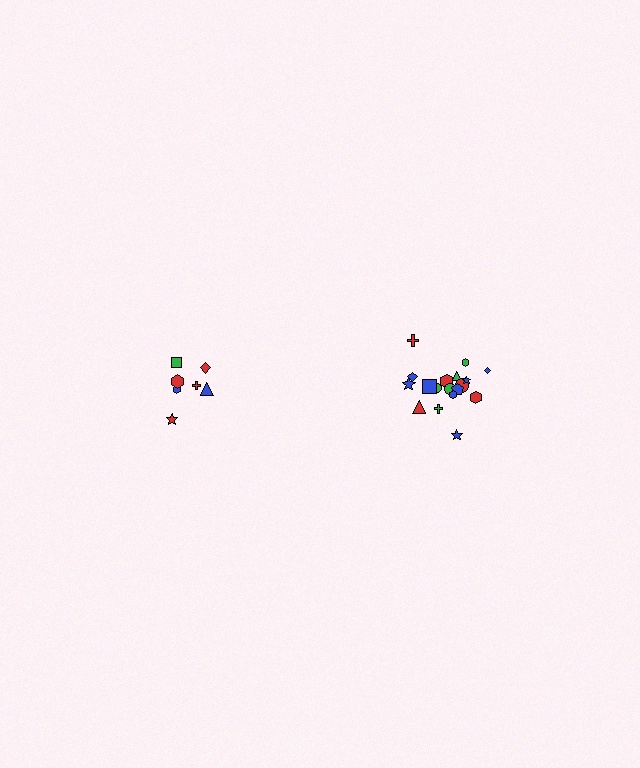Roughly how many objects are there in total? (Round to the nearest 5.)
Roughly 25 objects in total.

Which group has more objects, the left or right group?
The right group.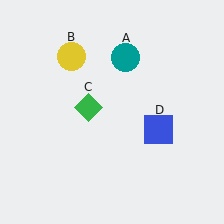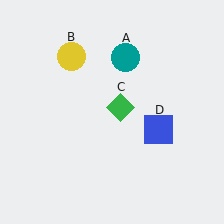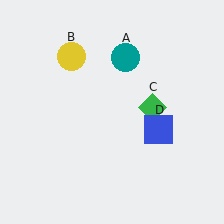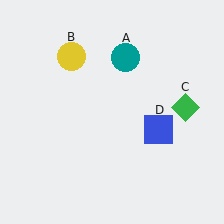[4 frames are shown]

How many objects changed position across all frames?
1 object changed position: green diamond (object C).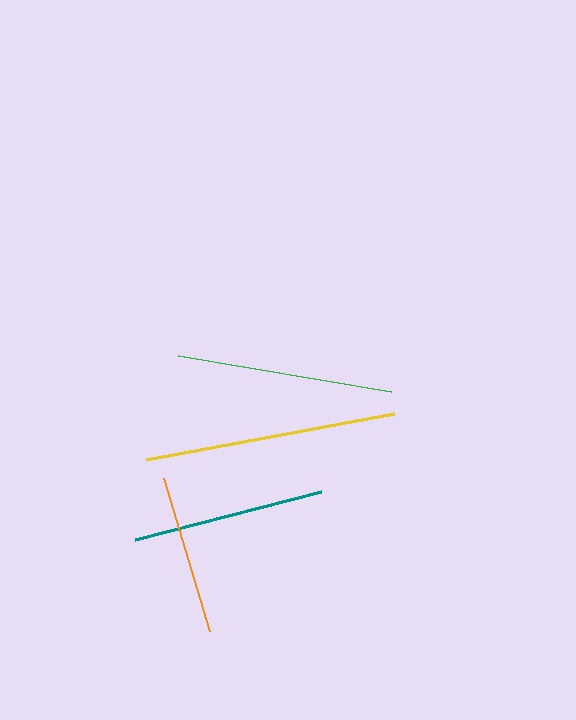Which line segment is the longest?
The yellow line is the longest at approximately 252 pixels.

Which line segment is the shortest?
The orange line is the shortest at approximately 160 pixels.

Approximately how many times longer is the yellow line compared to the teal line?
The yellow line is approximately 1.3 times the length of the teal line.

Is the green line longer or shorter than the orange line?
The green line is longer than the orange line.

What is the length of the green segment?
The green segment is approximately 215 pixels long.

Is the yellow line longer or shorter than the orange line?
The yellow line is longer than the orange line.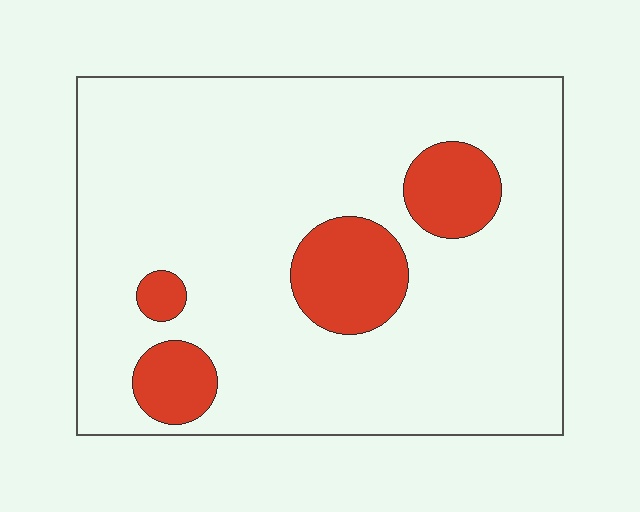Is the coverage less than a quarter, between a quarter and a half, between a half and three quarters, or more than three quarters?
Less than a quarter.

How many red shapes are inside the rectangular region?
4.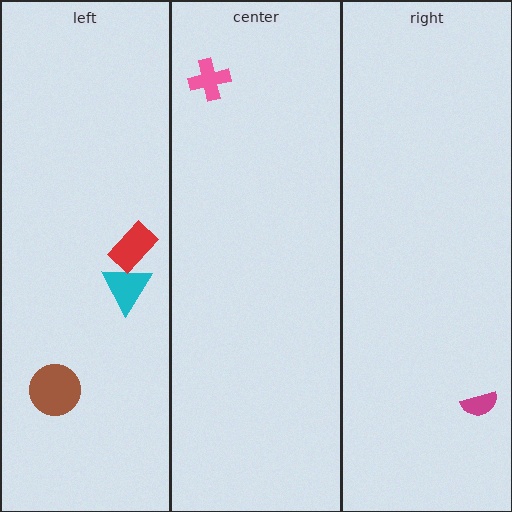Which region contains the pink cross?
The center region.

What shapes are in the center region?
The pink cross.